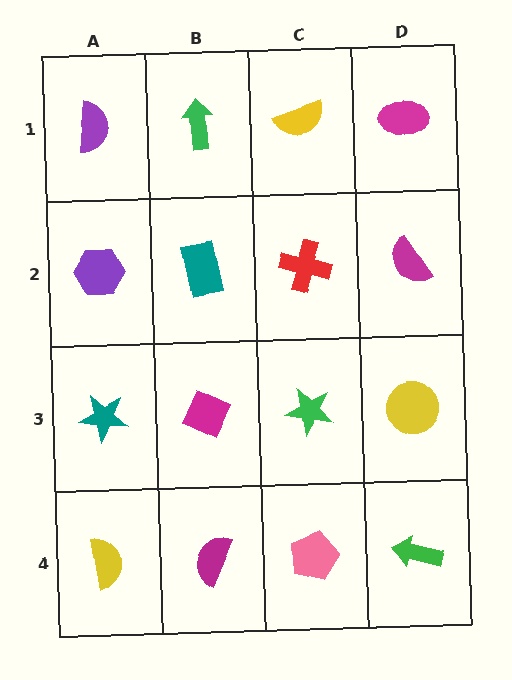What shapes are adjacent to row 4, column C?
A green star (row 3, column C), a magenta semicircle (row 4, column B), a green arrow (row 4, column D).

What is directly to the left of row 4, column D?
A pink pentagon.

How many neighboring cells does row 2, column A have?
3.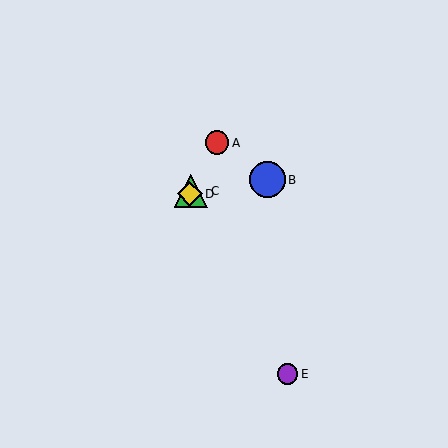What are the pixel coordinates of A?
Object A is at (217, 143).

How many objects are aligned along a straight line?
3 objects (A, C, D) are aligned along a straight line.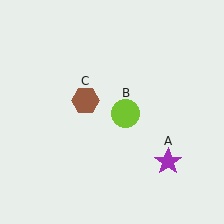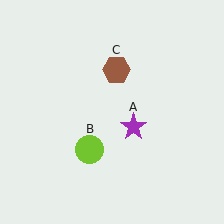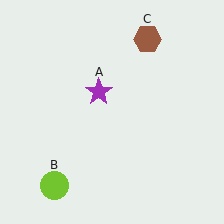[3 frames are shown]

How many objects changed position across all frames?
3 objects changed position: purple star (object A), lime circle (object B), brown hexagon (object C).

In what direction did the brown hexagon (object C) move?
The brown hexagon (object C) moved up and to the right.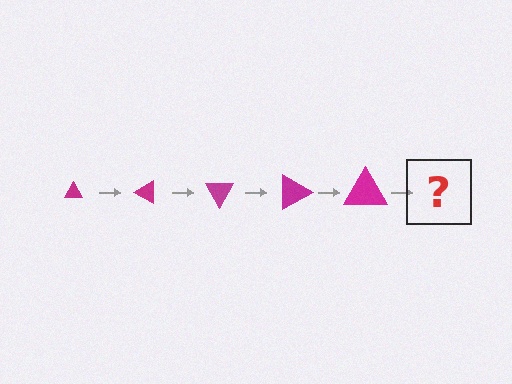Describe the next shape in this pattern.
It should be a triangle, larger than the previous one and rotated 150 degrees from the start.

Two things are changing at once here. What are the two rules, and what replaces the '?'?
The two rules are that the triangle grows larger each step and it rotates 30 degrees each step. The '?' should be a triangle, larger than the previous one and rotated 150 degrees from the start.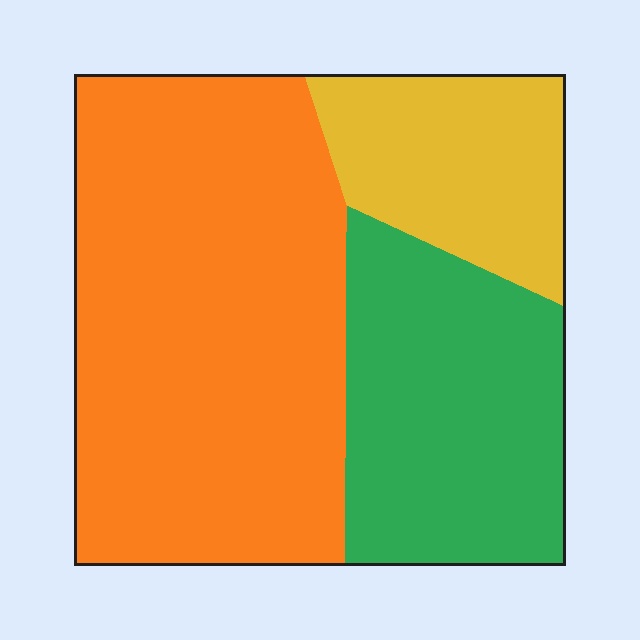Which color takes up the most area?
Orange, at roughly 55%.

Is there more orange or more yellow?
Orange.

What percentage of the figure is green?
Green takes up about one quarter (1/4) of the figure.